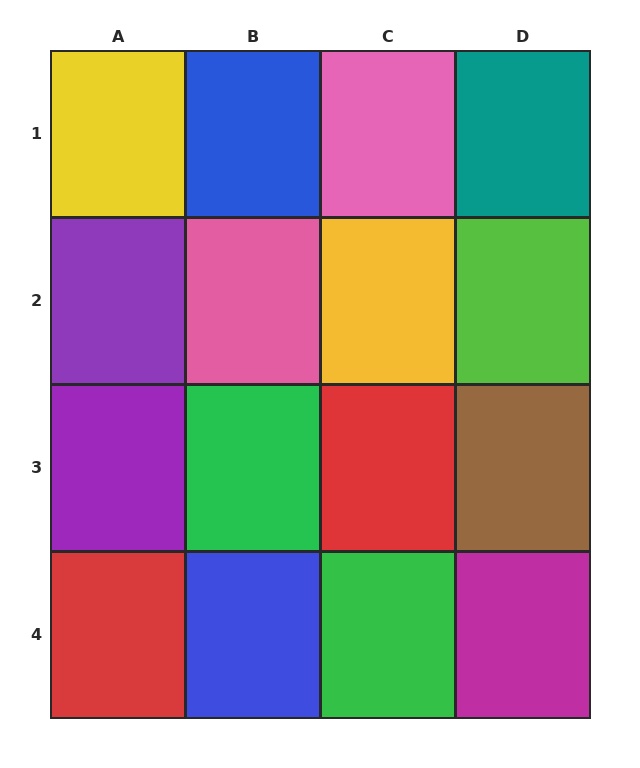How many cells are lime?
1 cell is lime.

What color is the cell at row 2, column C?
Yellow.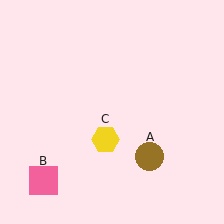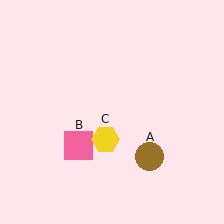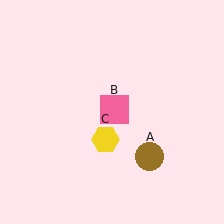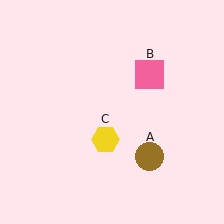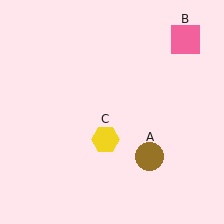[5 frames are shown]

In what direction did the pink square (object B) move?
The pink square (object B) moved up and to the right.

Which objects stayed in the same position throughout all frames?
Brown circle (object A) and yellow hexagon (object C) remained stationary.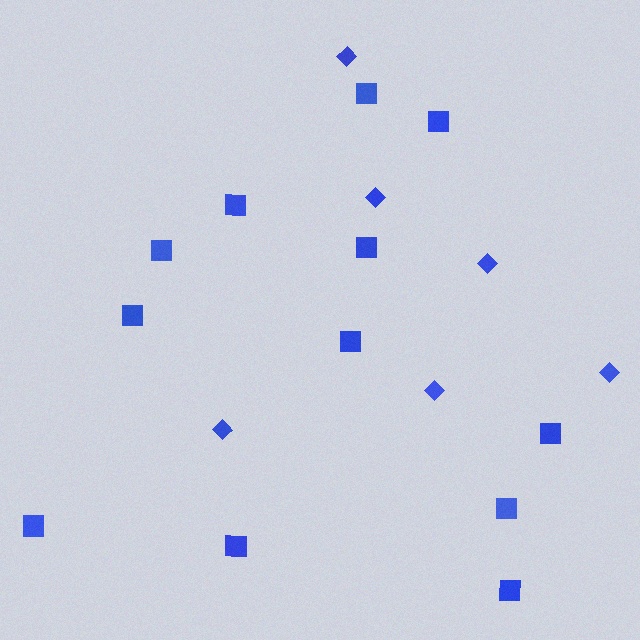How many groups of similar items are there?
There are 2 groups: one group of diamonds (6) and one group of squares (12).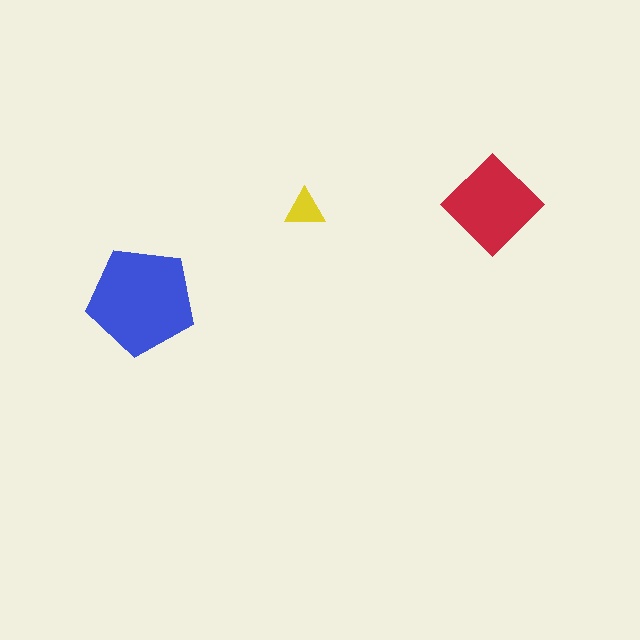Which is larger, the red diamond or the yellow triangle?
The red diamond.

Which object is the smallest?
The yellow triangle.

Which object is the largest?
The blue pentagon.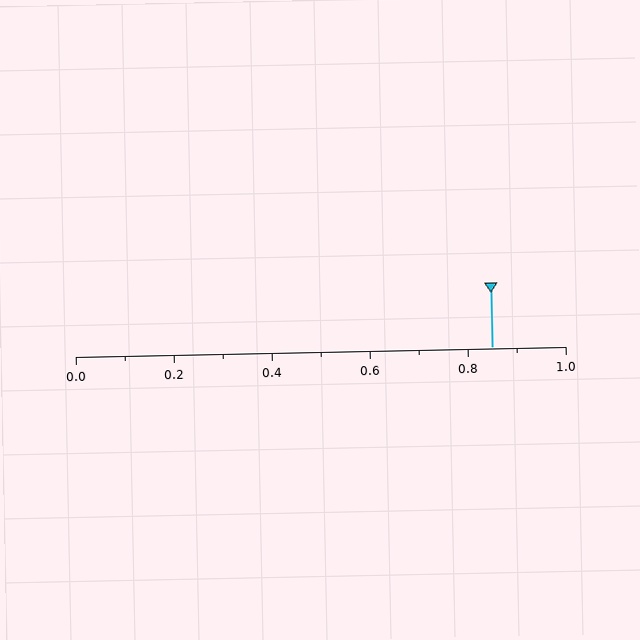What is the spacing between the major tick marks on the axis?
The major ticks are spaced 0.2 apart.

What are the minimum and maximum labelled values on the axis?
The axis runs from 0.0 to 1.0.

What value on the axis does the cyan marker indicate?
The marker indicates approximately 0.85.